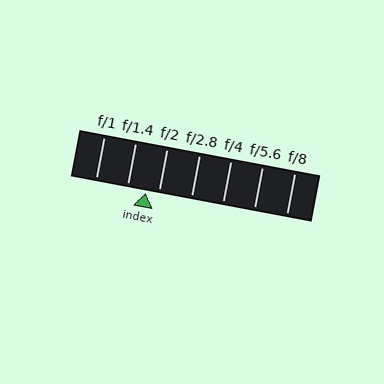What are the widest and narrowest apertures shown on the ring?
The widest aperture shown is f/1 and the narrowest is f/8.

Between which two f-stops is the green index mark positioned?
The index mark is between f/1.4 and f/2.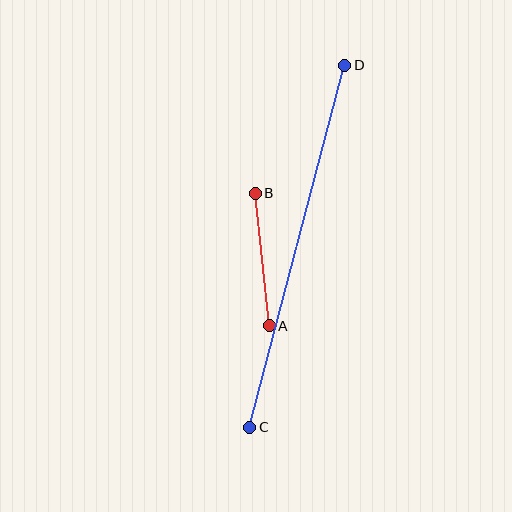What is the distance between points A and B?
The distance is approximately 133 pixels.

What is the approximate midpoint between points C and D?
The midpoint is at approximately (297, 246) pixels.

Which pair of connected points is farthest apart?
Points C and D are farthest apart.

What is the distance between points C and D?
The distance is approximately 374 pixels.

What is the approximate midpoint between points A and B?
The midpoint is at approximately (262, 259) pixels.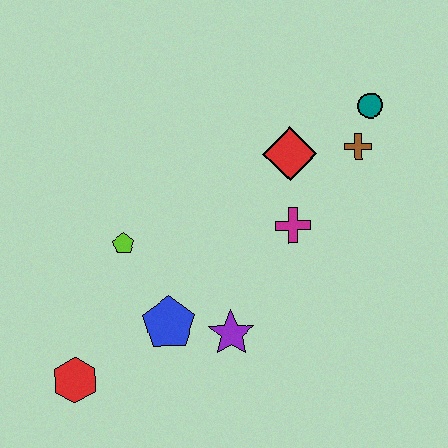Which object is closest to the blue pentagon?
The purple star is closest to the blue pentagon.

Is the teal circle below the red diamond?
No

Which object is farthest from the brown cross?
The red hexagon is farthest from the brown cross.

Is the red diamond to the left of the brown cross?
Yes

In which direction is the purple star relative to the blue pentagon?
The purple star is to the right of the blue pentagon.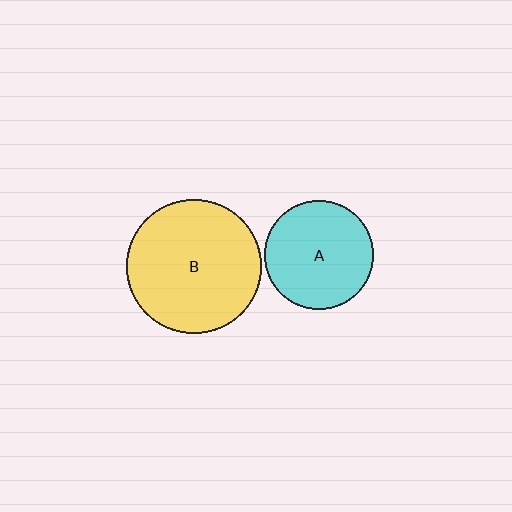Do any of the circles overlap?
No, none of the circles overlap.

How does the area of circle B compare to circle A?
Approximately 1.5 times.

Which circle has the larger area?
Circle B (yellow).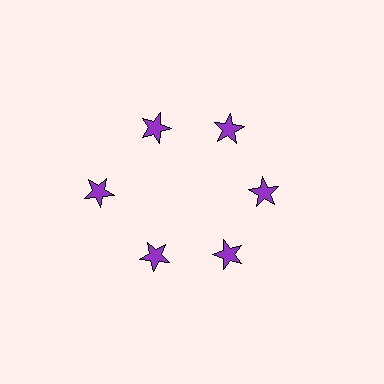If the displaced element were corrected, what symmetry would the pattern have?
It would have 6-fold rotational symmetry — the pattern would map onto itself every 60 degrees.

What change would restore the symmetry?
The symmetry would be restored by moving it inward, back onto the ring so that all 6 stars sit at equal angles and equal distance from the center.